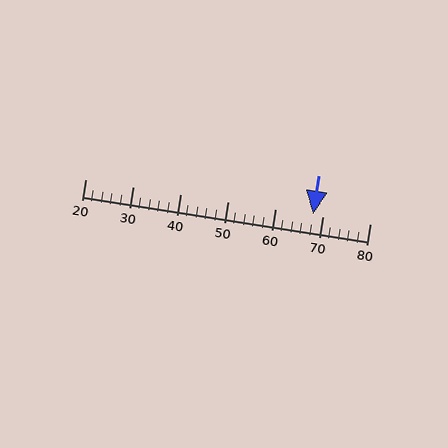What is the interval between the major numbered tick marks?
The major tick marks are spaced 10 units apart.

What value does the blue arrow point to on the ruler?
The blue arrow points to approximately 68.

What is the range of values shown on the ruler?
The ruler shows values from 20 to 80.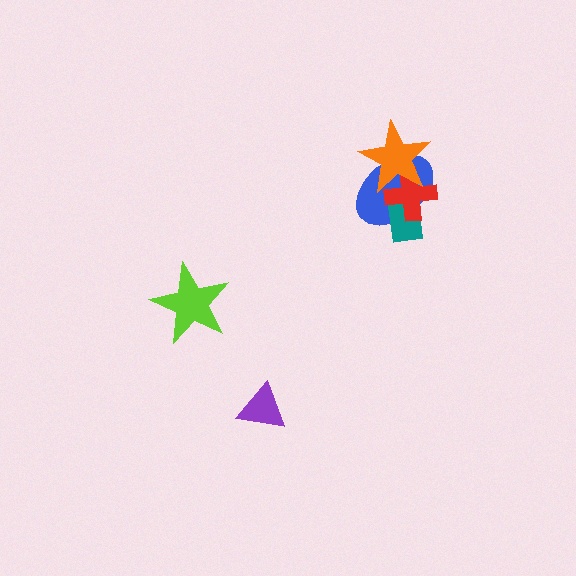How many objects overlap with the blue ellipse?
3 objects overlap with the blue ellipse.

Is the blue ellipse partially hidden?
Yes, it is partially covered by another shape.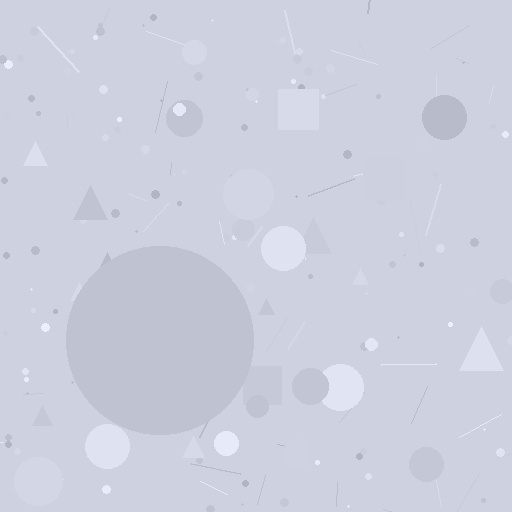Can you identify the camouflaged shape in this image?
The camouflaged shape is a circle.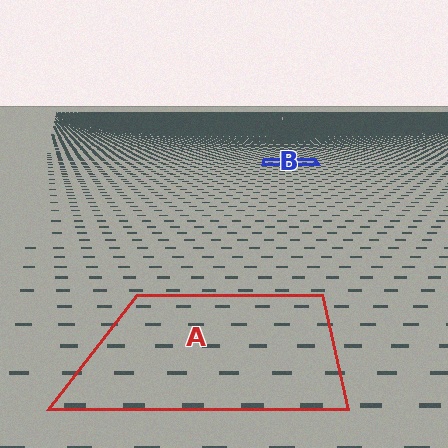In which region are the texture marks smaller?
The texture marks are smaller in region B, because it is farther away.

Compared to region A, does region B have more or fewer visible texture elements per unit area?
Region B has more texture elements per unit area — they are packed more densely because it is farther away.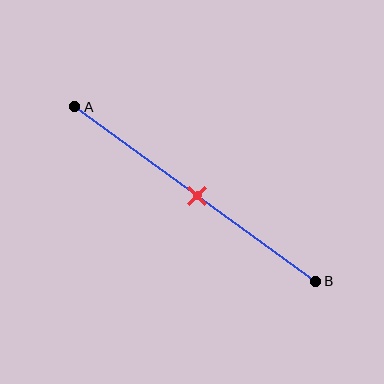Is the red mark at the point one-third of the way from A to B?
No, the mark is at about 50% from A, not at the 33% one-third point.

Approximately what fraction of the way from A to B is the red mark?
The red mark is approximately 50% of the way from A to B.